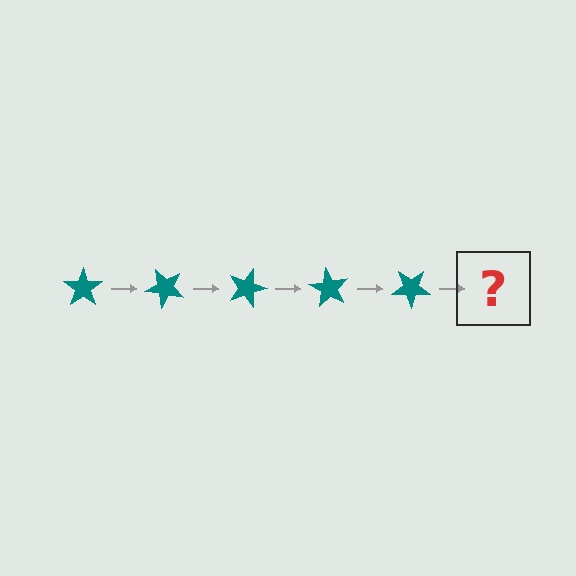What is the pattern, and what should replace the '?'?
The pattern is that the star rotates 45 degrees each step. The '?' should be a teal star rotated 225 degrees.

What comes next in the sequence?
The next element should be a teal star rotated 225 degrees.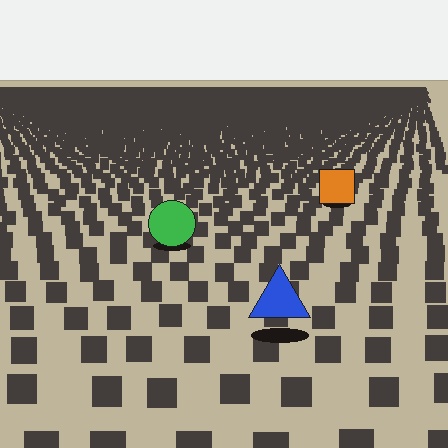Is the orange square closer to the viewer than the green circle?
No. The green circle is closer — you can tell from the texture gradient: the ground texture is coarser near it.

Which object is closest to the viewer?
The blue triangle is closest. The texture marks near it are larger and more spread out.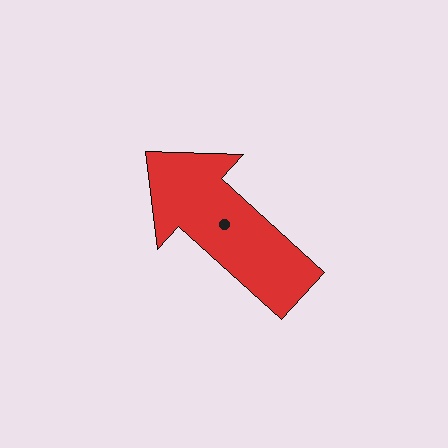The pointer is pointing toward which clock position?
Roughly 10 o'clock.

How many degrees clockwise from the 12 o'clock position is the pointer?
Approximately 312 degrees.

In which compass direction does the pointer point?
Northwest.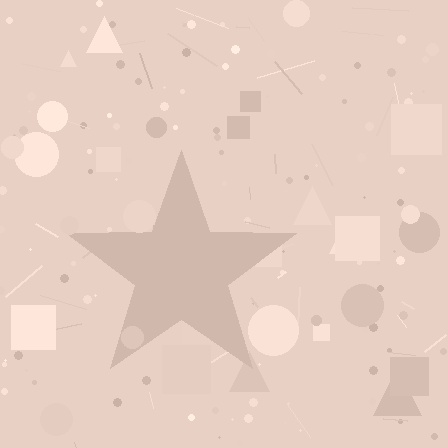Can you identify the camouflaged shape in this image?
The camouflaged shape is a star.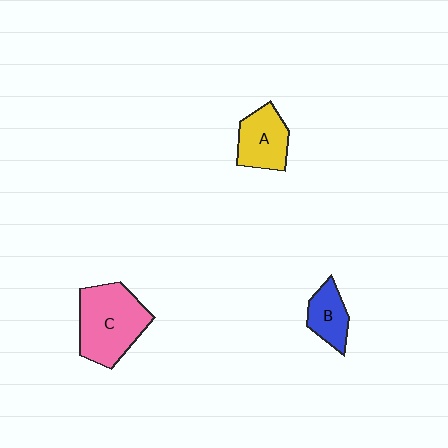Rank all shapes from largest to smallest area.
From largest to smallest: C (pink), A (yellow), B (blue).